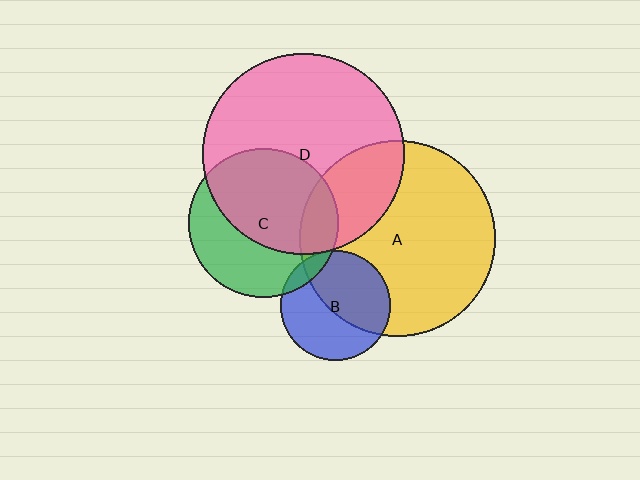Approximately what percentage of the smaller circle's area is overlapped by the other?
Approximately 60%.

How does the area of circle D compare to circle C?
Approximately 1.8 times.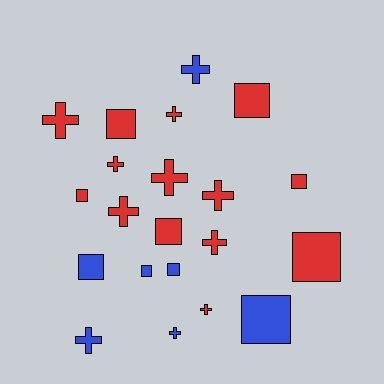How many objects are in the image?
There are 21 objects.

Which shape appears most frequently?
Cross, with 11 objects.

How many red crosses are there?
There are 8 red crosses.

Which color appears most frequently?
Red, with 14 objects.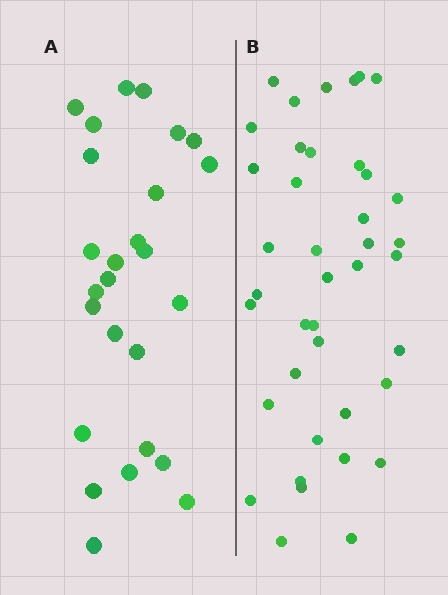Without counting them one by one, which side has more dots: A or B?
Region B (the right region) has more dots.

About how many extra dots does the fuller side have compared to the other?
Region B has approximately 15 more dots than region A.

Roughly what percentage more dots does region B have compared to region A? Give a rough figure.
About 55% more.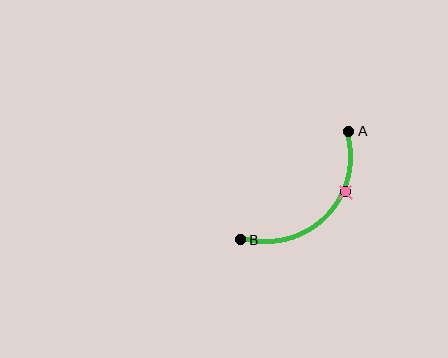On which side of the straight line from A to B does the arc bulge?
The arc bulges below and to the right of the straight line connecting A and B.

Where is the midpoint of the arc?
The arc midpoint is the point on the curve farthest from the straight line joining A and B. It sits below and to the right of that line.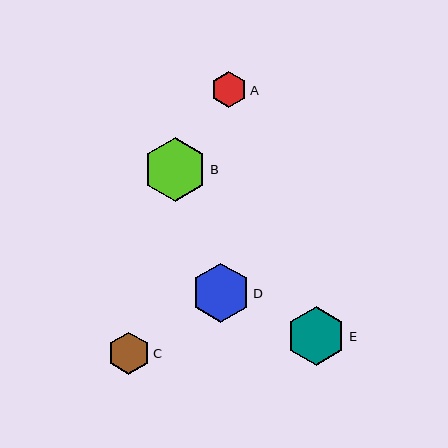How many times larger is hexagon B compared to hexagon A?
Hexagon B is approximately 1.8 times the size of hexagon A.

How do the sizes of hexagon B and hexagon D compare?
Hexagon B and hexagon D are approximately the same size.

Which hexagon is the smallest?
Hexagon A is the smallest with a size of approximately 36 pixels.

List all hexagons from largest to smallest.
From largest to smallest: B, E, D, C, A.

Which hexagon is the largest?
Hexagon B is the largest with a size of approximately 64 pixels.